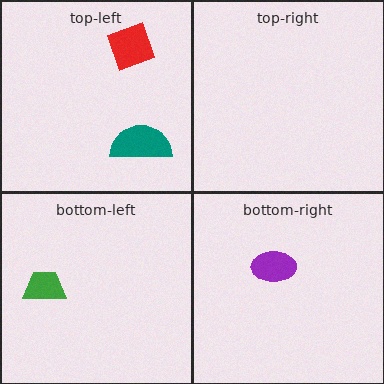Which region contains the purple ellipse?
The bottom-right region.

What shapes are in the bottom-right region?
The purple ellipse.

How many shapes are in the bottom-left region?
1.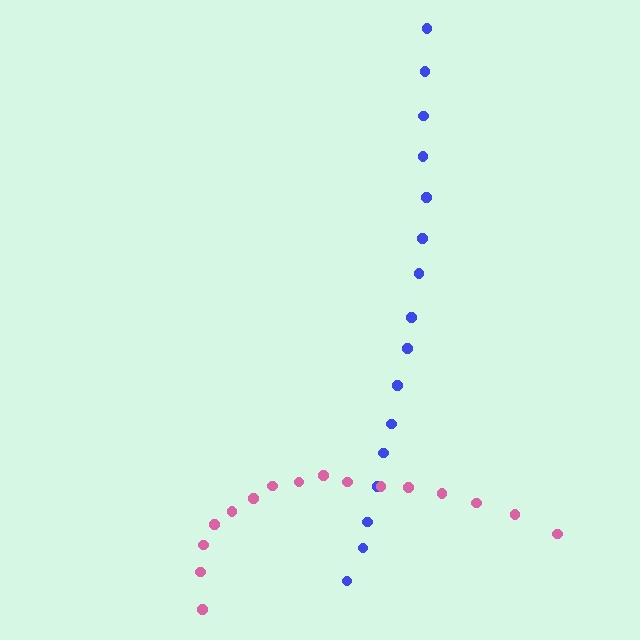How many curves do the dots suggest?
There are 2 distinct paths.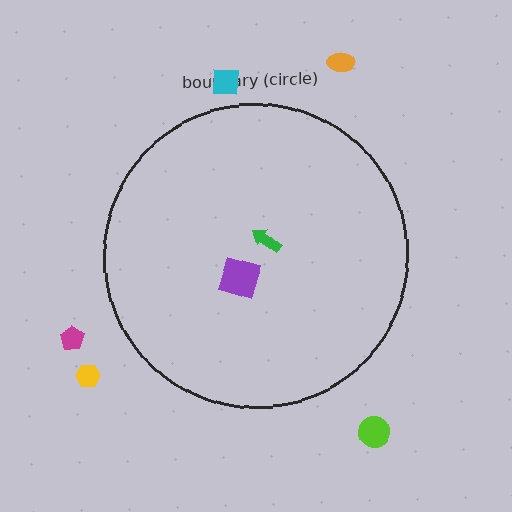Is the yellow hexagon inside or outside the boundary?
Outside.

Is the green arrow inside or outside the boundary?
Inside.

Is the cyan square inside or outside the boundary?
Outside.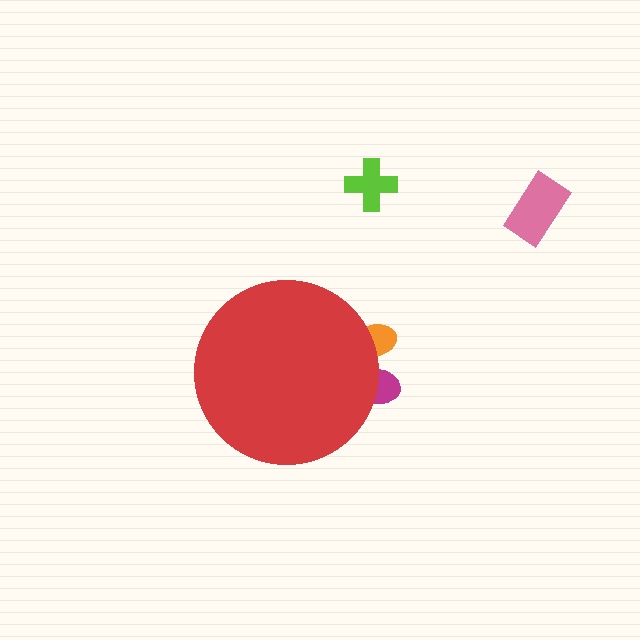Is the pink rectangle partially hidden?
No, the pink rectangle is fully visible.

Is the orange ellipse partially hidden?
Yes, the orange ellipse is partially hidden behind the red circle.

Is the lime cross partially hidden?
No, the lime cross is fully visible.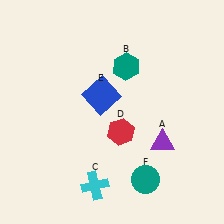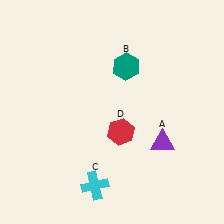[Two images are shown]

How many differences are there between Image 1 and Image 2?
There are 2 differences between the two images.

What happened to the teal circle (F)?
The teal circle (F) was removed in Image 2. It was in the bottom-right area of Image 1.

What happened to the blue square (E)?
The blue square (E) was removed in Image 2. It was in the top-left area of Image 1.